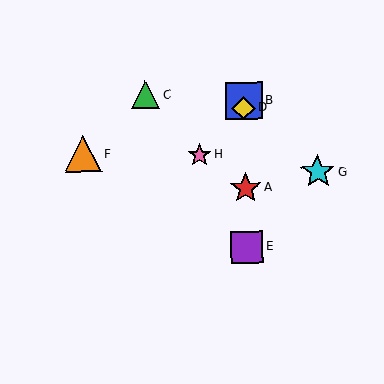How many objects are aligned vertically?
4 objects (A, B, D, E) are aligned vertically.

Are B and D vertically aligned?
Yes, both are at x≈244.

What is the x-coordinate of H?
Object H is at x≈200.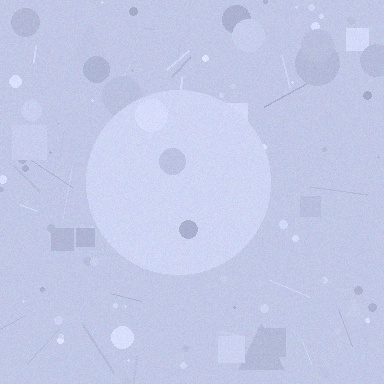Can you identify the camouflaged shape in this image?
The camouflaged shape is a circle.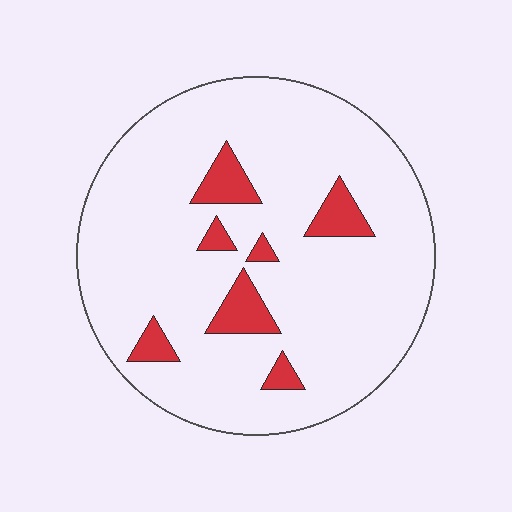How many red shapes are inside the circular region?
7.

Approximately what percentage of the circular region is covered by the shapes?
Approximately 10%.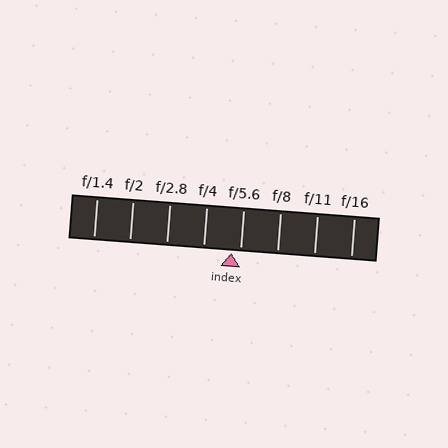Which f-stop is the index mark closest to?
The index mark is closest to f/5.6.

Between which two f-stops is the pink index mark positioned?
The index mark is between f/4 and f/5.6.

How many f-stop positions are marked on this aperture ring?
There are 8 f-stop positions marked.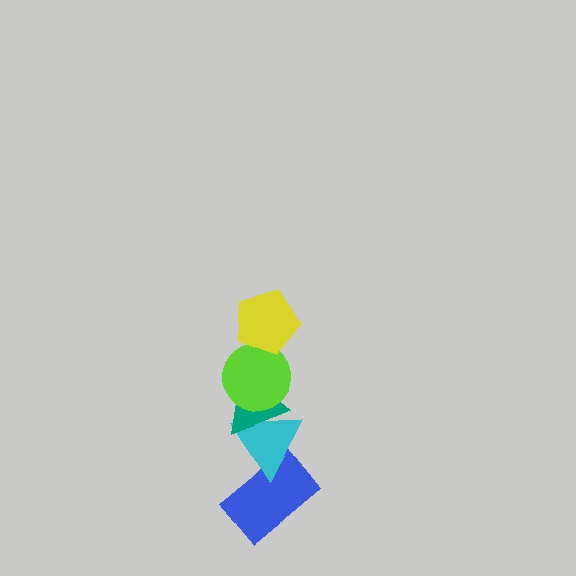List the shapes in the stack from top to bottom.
From top to bottom: the yellow pentagon, the lime circle, the teal triangle, the cyan triangle, the blue rectangle.